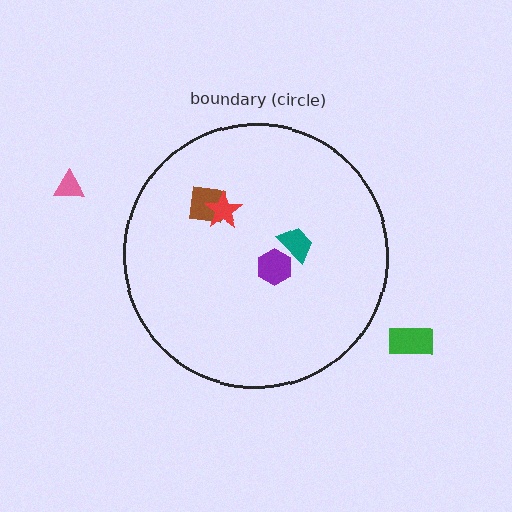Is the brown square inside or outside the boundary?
Inside.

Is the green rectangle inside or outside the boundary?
Outside.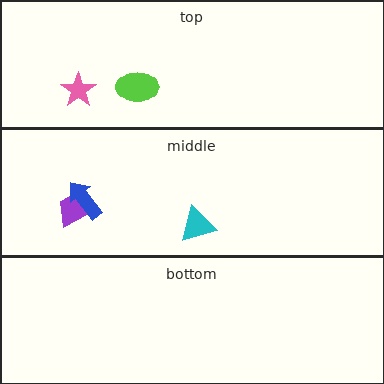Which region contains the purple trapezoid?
The middle region.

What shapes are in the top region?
The lime ellipse, the pink star.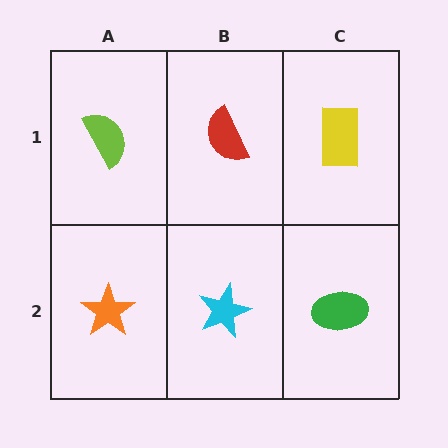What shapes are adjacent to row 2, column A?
A lime semicircle (row 1, column A), a cyan star (row 2, column B).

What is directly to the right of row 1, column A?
A red semicircle.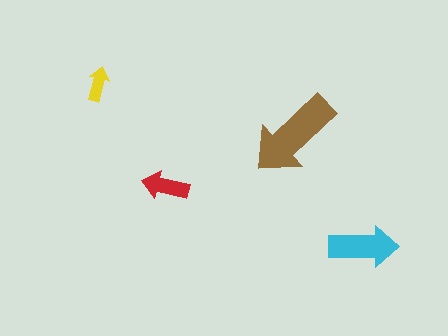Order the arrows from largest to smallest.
the brown one, the cyan one, the red one, the yellow one.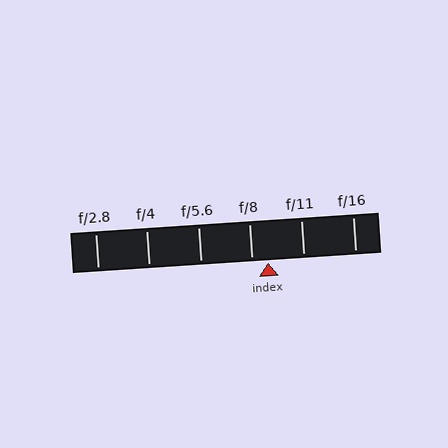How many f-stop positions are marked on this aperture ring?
There are 6 f-stop positions marked.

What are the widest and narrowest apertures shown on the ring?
The widest aperture shown is f/2.8 and the narrowest is f/16.